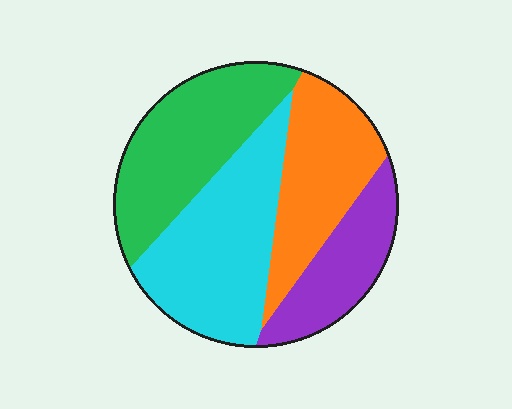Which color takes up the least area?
Purple, at roughly 15%.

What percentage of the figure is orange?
Orange takes up about one quarter (1/4) of the figure.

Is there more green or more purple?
Green.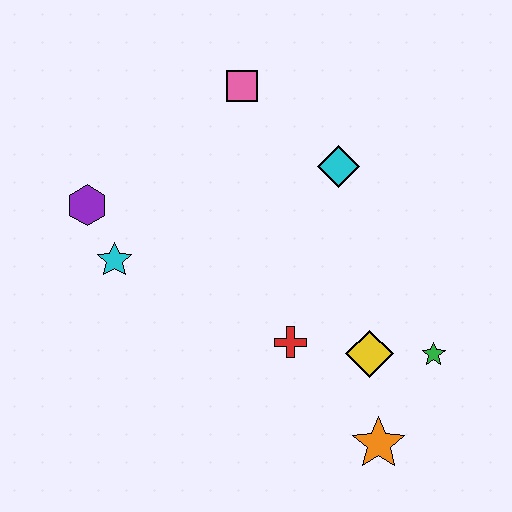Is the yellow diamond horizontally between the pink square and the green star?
Yes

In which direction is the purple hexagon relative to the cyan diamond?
The purple hexagon is to the left of the cyan diamond.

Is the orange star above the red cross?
No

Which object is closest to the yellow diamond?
The green star is closest to the yellow diamond.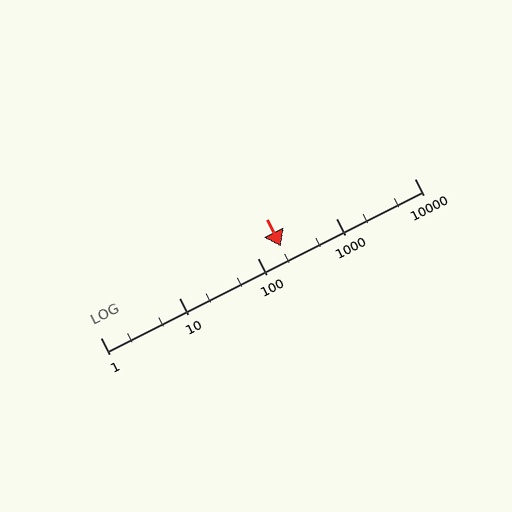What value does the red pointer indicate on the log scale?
The pointer indicates approximately 200.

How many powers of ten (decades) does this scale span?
The scale spans 4 decades, from 1 to 10000.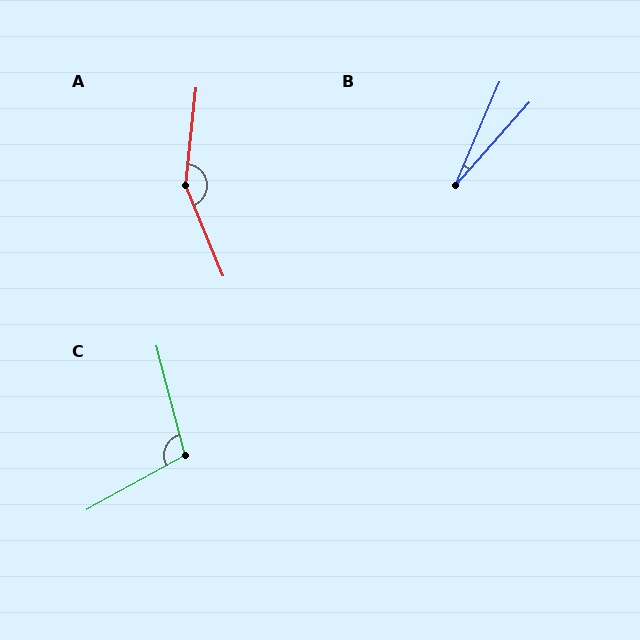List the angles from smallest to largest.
B (19°), C (104°), A (151°).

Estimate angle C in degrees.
Approximately 104 degrees.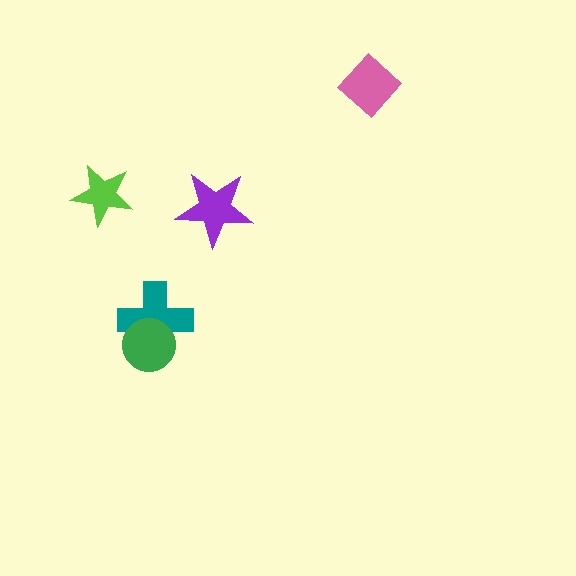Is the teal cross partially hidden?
Yes, it is partially covered by another shape.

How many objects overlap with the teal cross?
1 object overlaps with the teal cross.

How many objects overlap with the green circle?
1 object overlaps with the green circle.